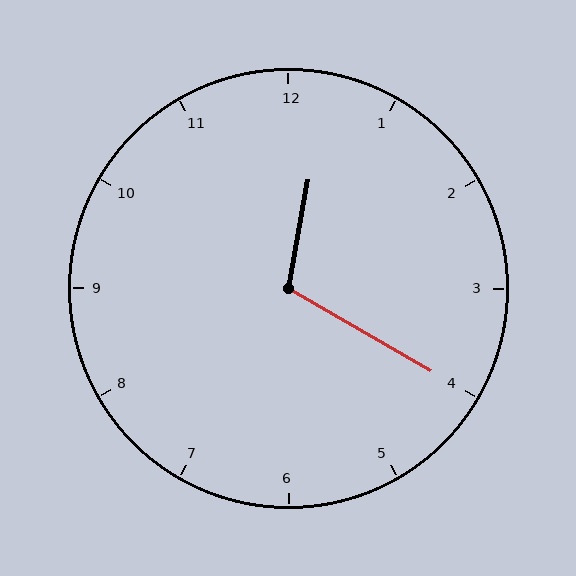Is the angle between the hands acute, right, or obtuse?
It is obtuse.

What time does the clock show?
12:20.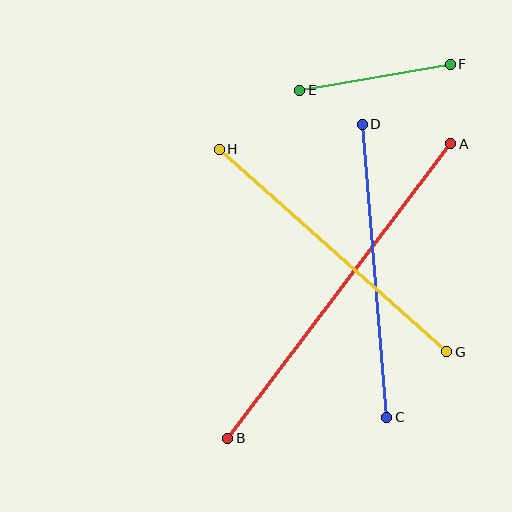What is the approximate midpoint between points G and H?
The midpoint is at approximately (333, 251) pixels.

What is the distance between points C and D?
The distance is approximately 294 pixels.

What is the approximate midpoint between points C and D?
The midpoint is at approximately (374, 271) pixels.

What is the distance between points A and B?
The distance is approximately 369 pixels.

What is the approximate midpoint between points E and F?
The midpoint is at approximately (375, 77) pixels.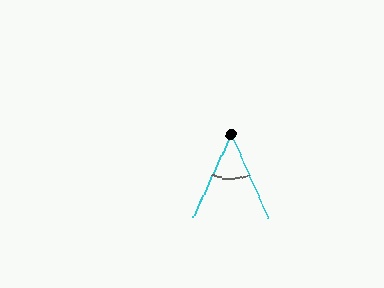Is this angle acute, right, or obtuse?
It is acute.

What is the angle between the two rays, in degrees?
Approximately 49 degrees.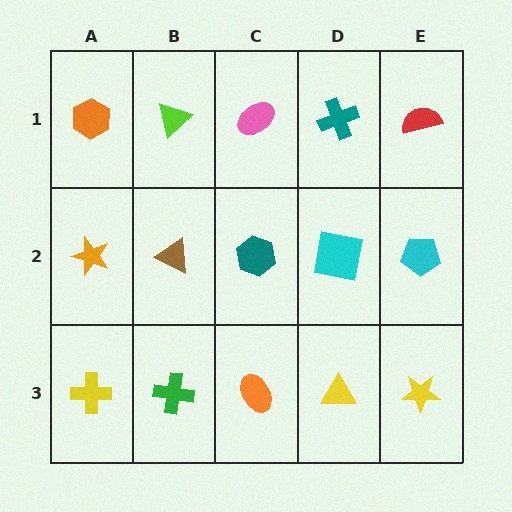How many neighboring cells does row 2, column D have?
4.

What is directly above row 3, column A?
An orange star.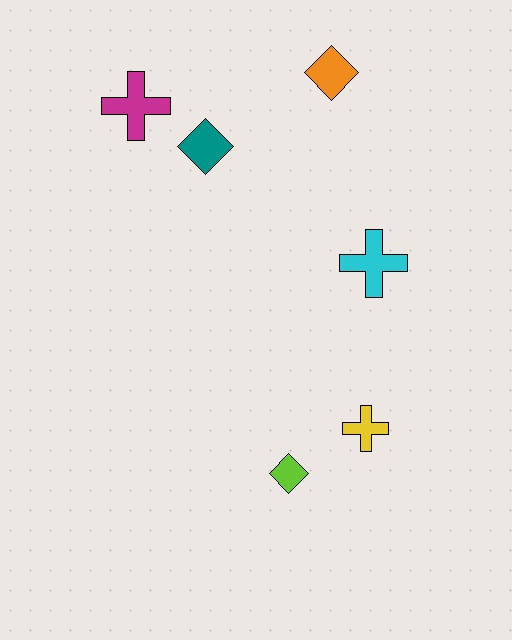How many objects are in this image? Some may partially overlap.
There are 6 objects.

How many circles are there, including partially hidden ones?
There are no circles.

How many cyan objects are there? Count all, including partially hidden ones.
There is 1 cyan object.